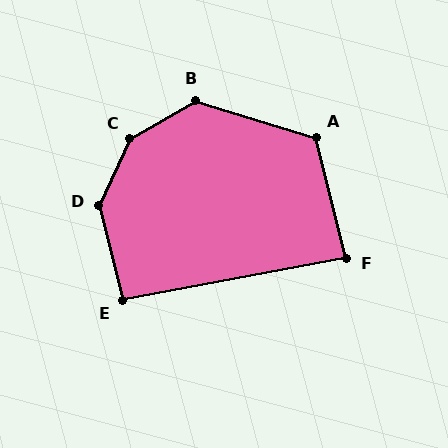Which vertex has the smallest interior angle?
F, at approximately 87 degrees.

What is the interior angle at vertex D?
Approximately 140 degrees (obtuse).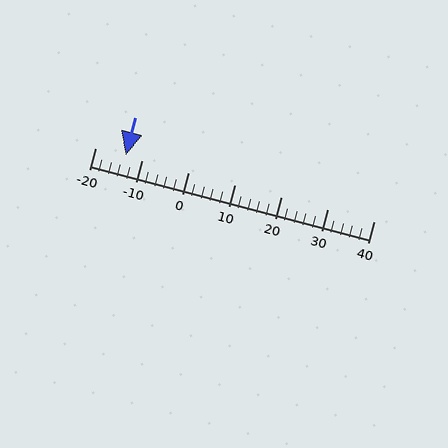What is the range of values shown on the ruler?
The ruler shows values from -20 to 40.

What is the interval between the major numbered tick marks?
The major tick marks are spaced 10 units apart.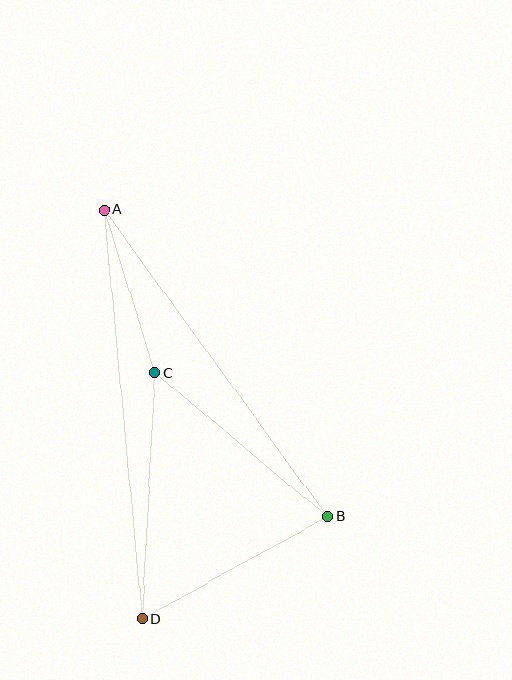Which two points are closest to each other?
Points A and C are closest to each other.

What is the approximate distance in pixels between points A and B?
The distance between A and B is approximately 379 pixels.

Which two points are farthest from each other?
Points A and D are farthest from each other.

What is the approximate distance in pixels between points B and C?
The distance between B and C is approximately 224 pixels.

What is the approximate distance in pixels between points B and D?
The distance between B and D is approximately 212 pixels.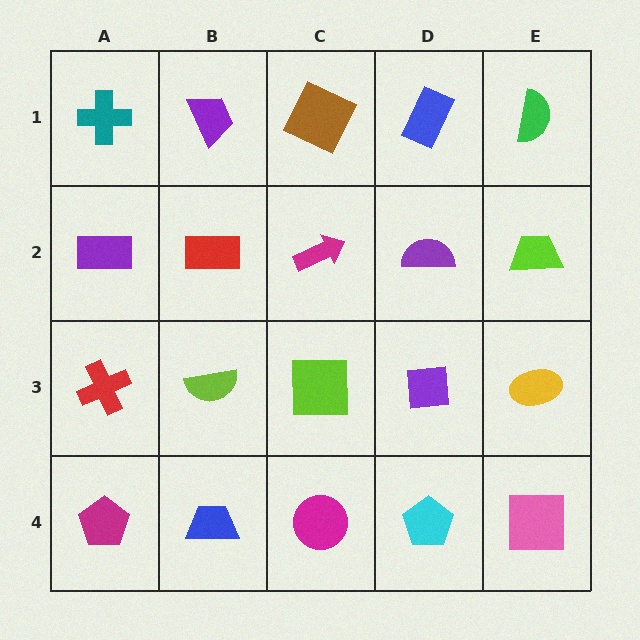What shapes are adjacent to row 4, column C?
A lime square (row 3, column C), a blue trapezoid (row 4, column B), a cyan pentagon (row 4, column D).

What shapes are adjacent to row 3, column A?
A purple rectangle (row 2, column A), a magenta pentagon (row 4, column A), a lime semicircle (row 3, column B).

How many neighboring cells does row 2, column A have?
3.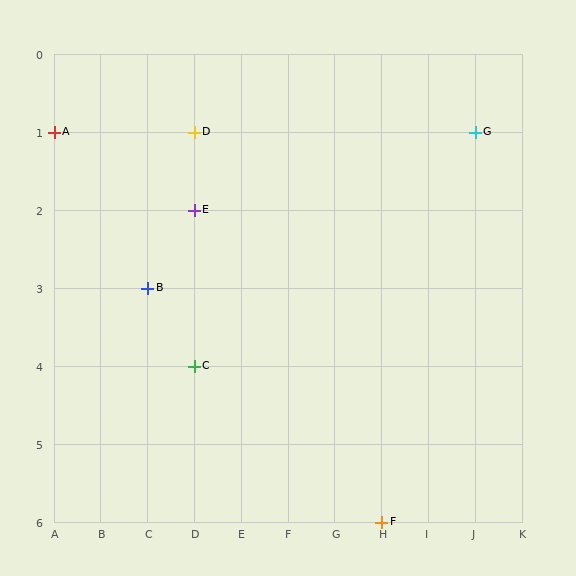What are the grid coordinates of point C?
Point C is at grid coordinates (D, 4).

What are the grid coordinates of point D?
Point D is at grid coordinates (D, 1).